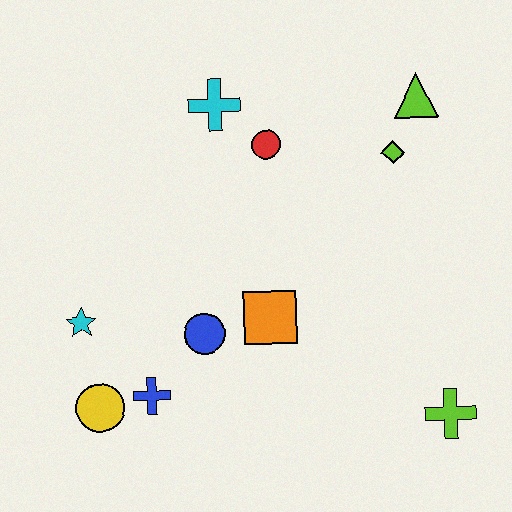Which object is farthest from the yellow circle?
The lime triangle is farthest from the yellow circle.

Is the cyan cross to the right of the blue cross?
Yes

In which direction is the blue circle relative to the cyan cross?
The blue circle is below the cyan cross.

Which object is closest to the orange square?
The blue circle is closest to the orange square.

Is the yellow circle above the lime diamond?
No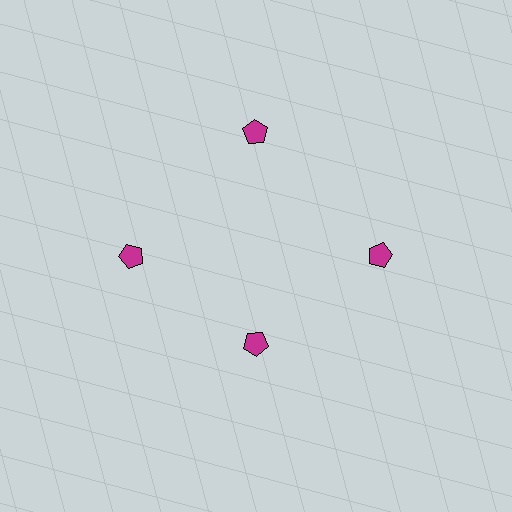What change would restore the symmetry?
The symmetry would be restored by moving it outward, back onto the ring so that all 4 pentagons sit at equal angles and equal distance from the center.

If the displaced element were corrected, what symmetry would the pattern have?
It would have 4-fold rotational symmetry — the pattern would map onto itself every 90 degrees.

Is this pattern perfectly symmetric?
No. The 4 magenta pentagons are arranged in a ring, but one element near the 6 o'clock position is pulled inward toward the center, breaking the 4-fold rotational symmetry.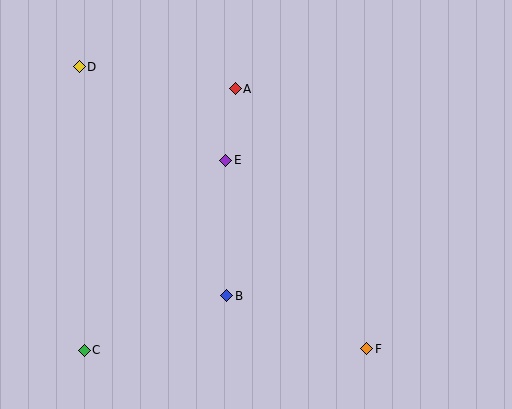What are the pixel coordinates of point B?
Point B is at (227, 296).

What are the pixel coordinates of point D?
Point D is at (79, 67).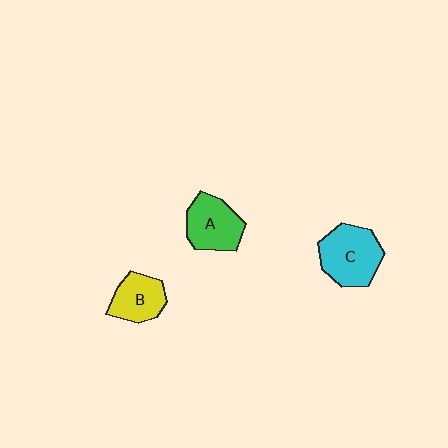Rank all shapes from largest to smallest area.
From largest to smallest: C (cyan), A (green), B (yellow).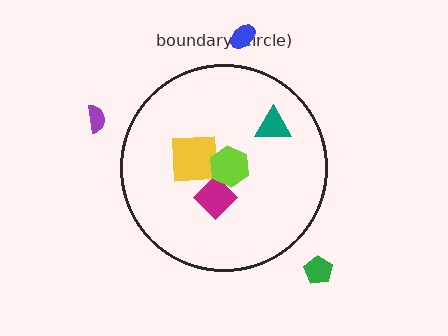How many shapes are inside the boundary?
4 inside, 3 outside.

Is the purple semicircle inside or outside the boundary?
Outside.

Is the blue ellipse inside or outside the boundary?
Outside.